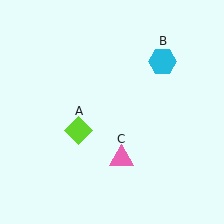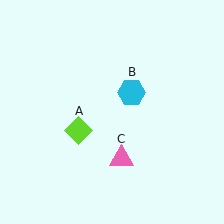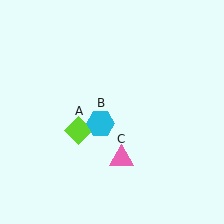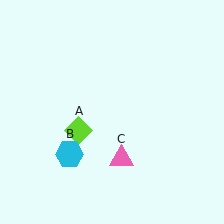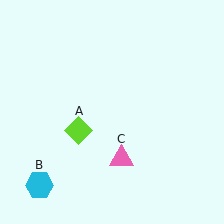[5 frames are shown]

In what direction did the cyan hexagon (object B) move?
The cyan hexagon (object B) moved down and to the left.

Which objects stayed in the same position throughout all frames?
Lime diamond (object A) and pink triangle (object C) remained stationary.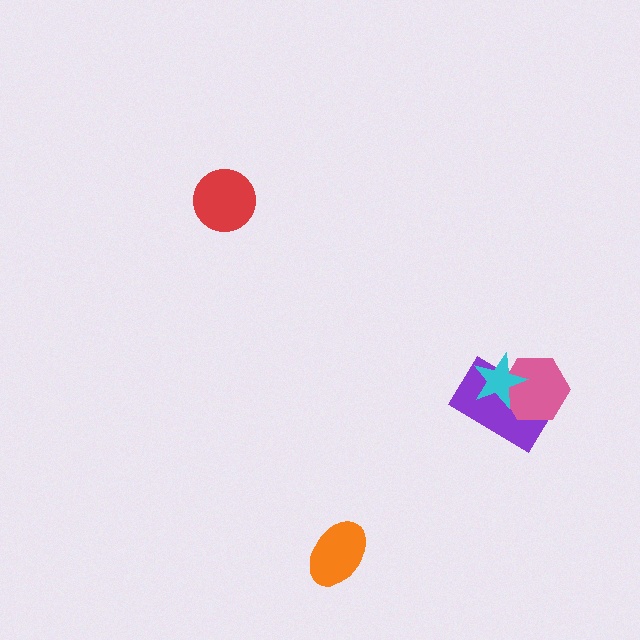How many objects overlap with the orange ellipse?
0 objects overlap with the orange ellipse.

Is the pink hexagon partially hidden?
Yes, it is partially covered by another shape.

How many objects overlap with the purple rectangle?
2 objects overlap with the purple rectangle.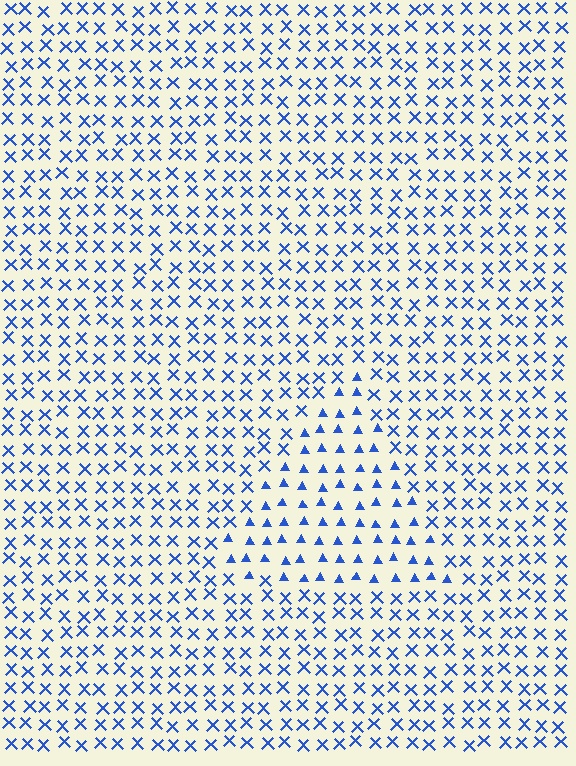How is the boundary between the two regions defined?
The boundary is defined by a change in element shape: triangles inside vs. X marks outside. All elements share the same color and spacing.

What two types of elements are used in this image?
The image uses triangles inside the triangle region and X marks outside it.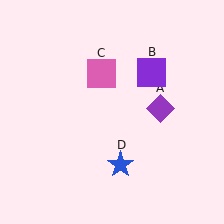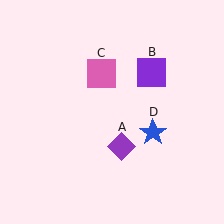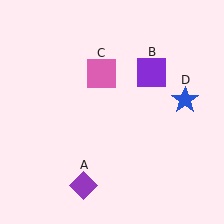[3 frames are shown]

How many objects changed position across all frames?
2 objects changed position: purple diamond (object A), blue star (object D).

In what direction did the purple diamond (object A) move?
The purple diamond (object A) moved down and to the left.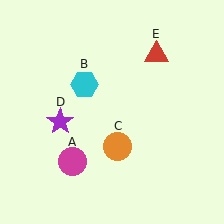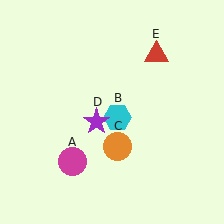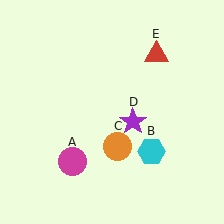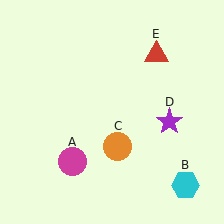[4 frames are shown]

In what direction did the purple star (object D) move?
The purple star (object D) moved right.